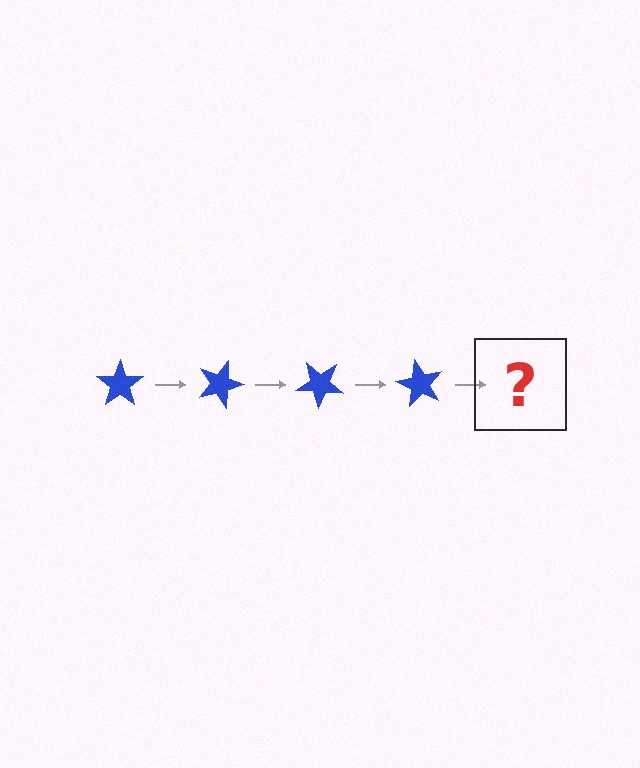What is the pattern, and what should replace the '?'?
The pattern is that the star rotates 20 degrees each step. The '?' should be a blue star rotated 80 degrees.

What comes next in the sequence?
The next element should be a blue star rotated 80 degrees.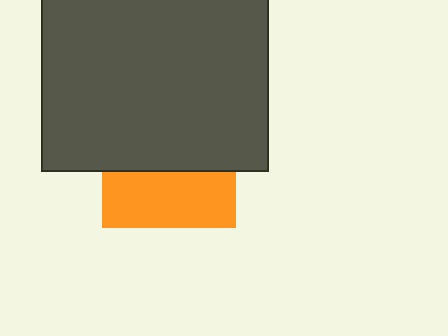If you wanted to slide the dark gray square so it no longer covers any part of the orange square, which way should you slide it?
Slide it up — that is the most direct way to separate the two shapes.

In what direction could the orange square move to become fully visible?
The orange square could move down. That would shift it out from behind the dark gray square entirely.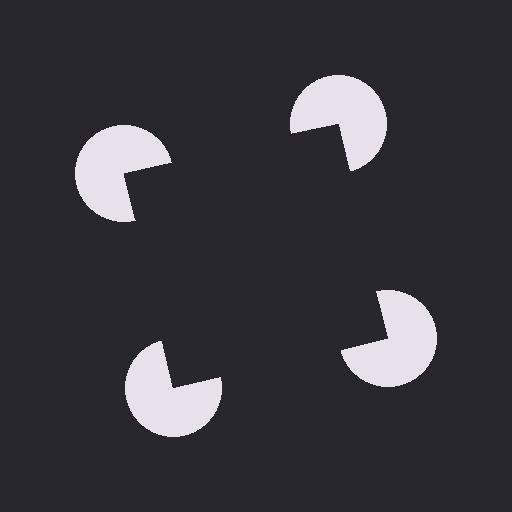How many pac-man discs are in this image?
There are 4 — one at each vertex of the illusory square.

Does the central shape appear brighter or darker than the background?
It typically appears slightly darker than the background, even though no actual brightness change is drawn.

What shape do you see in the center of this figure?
An illusory square — its edges are inferred from the aligned wedge cuts in the pac-man discs, not physically drawn.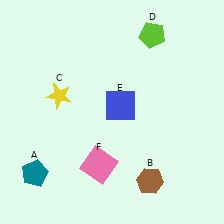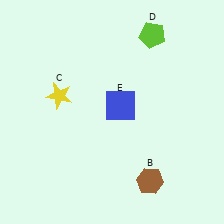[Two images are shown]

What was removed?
The teal pentagon (A), the pink square (F) were removed in Image 2.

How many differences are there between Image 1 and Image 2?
There are 2 differences between the two images.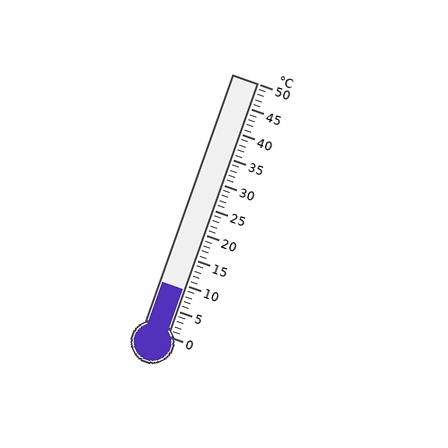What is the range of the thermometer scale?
The thermometer scale ranges from 0°C to 50°C.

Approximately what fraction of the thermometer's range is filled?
The thermometer is filled to approximately 20% of its range.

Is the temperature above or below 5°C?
The temperature is above 5°C.